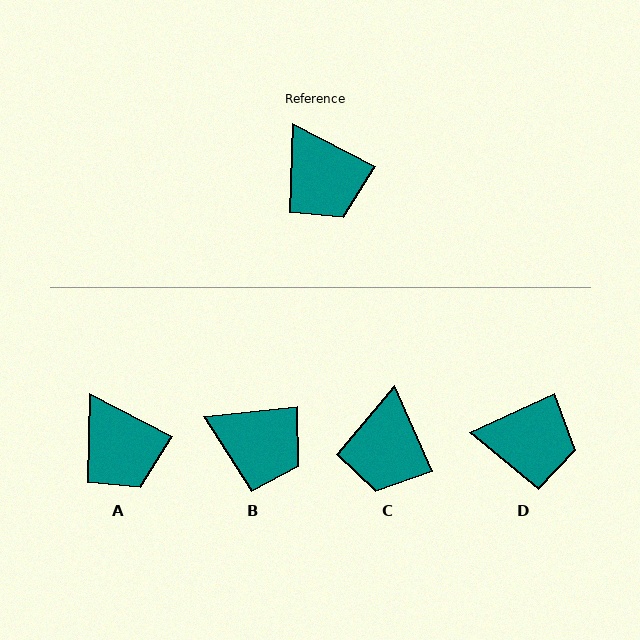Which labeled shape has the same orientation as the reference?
A.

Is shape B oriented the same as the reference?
No, it is off by about 34 degrees.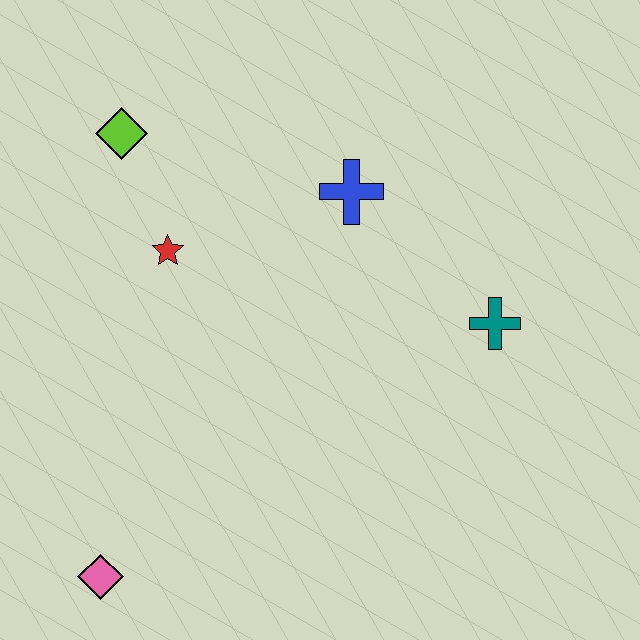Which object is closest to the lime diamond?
The red star is closest to the lime diamond.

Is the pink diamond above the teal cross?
No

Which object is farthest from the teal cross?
The pink diamond is farthest from the teal cross.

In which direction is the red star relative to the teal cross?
The red star is to the left of the teal cross.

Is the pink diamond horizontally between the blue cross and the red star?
No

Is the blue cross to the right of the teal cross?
No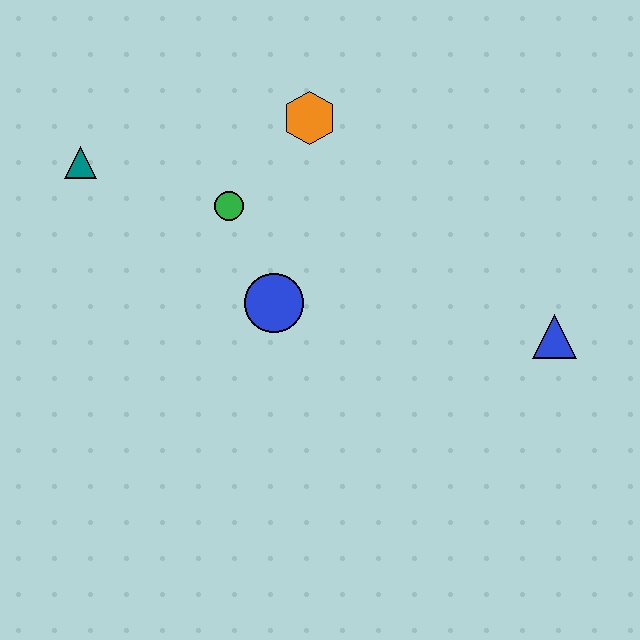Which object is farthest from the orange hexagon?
The blue triangle is farthest from the orange hexagon.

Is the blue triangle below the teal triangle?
Yes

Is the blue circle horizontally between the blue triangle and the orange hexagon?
No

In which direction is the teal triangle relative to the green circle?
The teal triangle is to the left of the green circle.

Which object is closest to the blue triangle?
The blue circle is closest to the blue triangle.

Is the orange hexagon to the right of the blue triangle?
No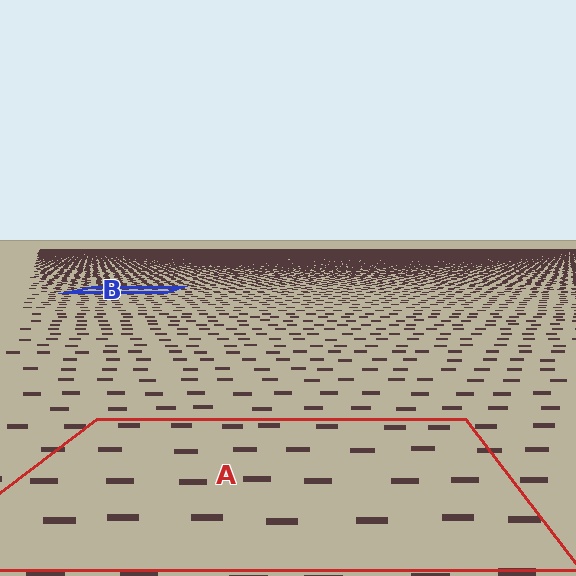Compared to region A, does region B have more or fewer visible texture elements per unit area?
Region B has more texture elements per unit area — they are packed more densely because it is farther away.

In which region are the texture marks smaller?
The texture marks are smaller in region B, because it is farther away.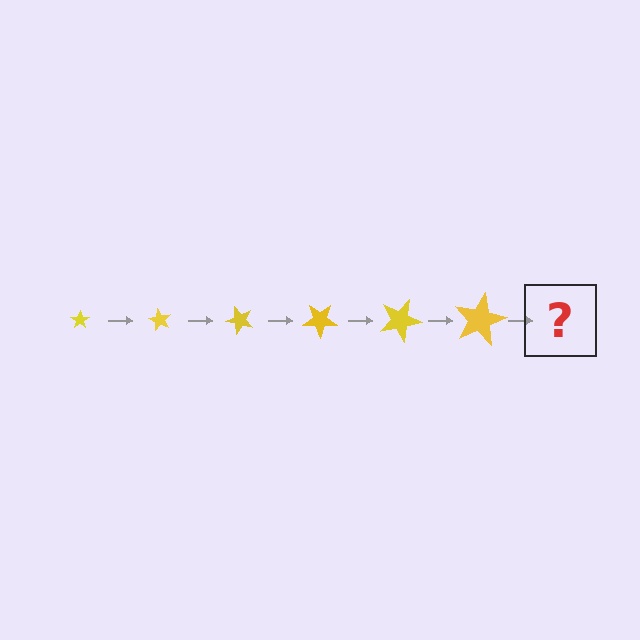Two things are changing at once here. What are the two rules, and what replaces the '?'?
The two rules are that the star grows larger each step and it rotates 60 degrees each step. The '?' should be a star, larger than the previous one and rotated 360 degrees from the start.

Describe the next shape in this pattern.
It should be a star, larger than the previous one and rotated 360 degrees from the start.